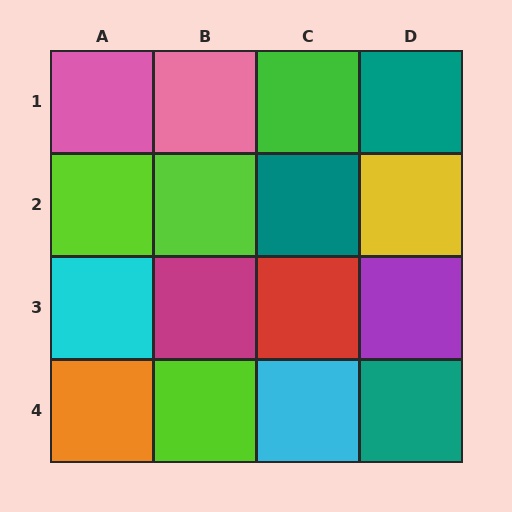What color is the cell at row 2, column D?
Yellow.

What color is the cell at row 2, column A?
Lime.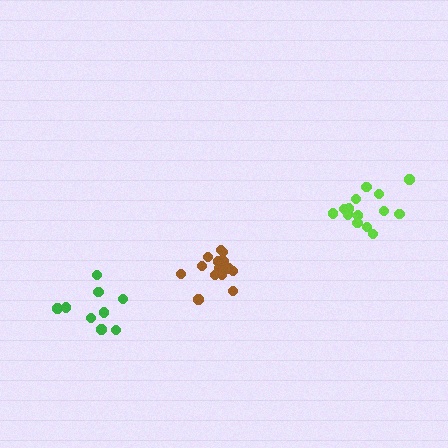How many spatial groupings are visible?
There are 3 spatial groupings.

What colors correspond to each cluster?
The clusters are colored: brown, green, lime.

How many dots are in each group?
Group 1: 14 dots, Group 2: 10 dots, Group 3: 14 dots (38 total).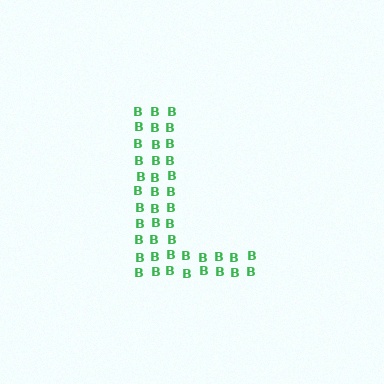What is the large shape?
The large shape is the letter L.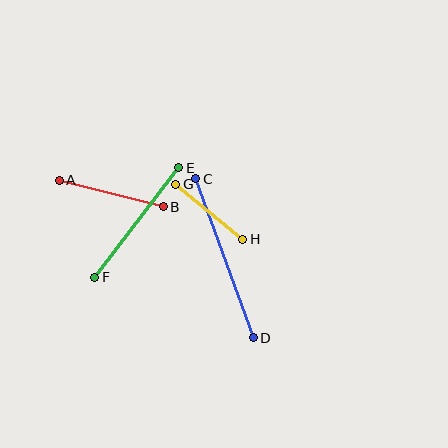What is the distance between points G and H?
The distance is approximately 87 pixels.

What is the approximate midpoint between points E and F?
The midpoint is at approximately (137, 223) pixels.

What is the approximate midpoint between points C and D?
The midpoint is at approximately (224, 258) pixels.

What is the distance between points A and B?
The distance is approximately 107 pixels.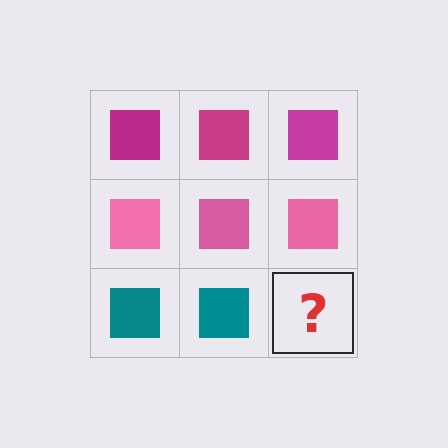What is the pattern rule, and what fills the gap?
The rule is that each row has a consistent color. The gap should be filled with a teal square.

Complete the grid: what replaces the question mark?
The question mark should be replaced with a teal square.